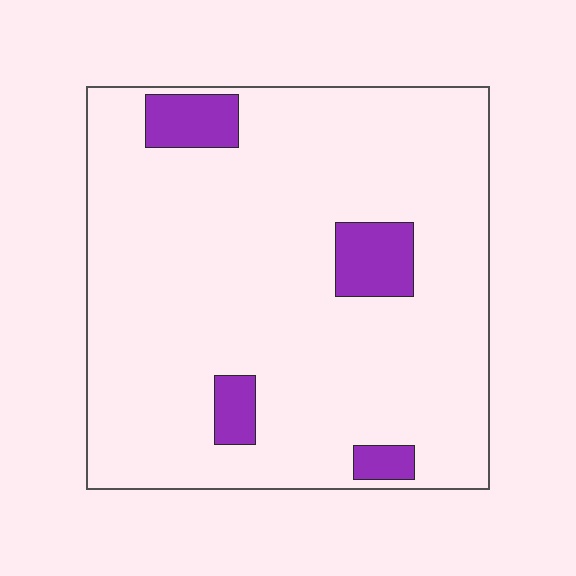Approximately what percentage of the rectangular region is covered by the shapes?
Approximately 10%.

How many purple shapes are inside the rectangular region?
4.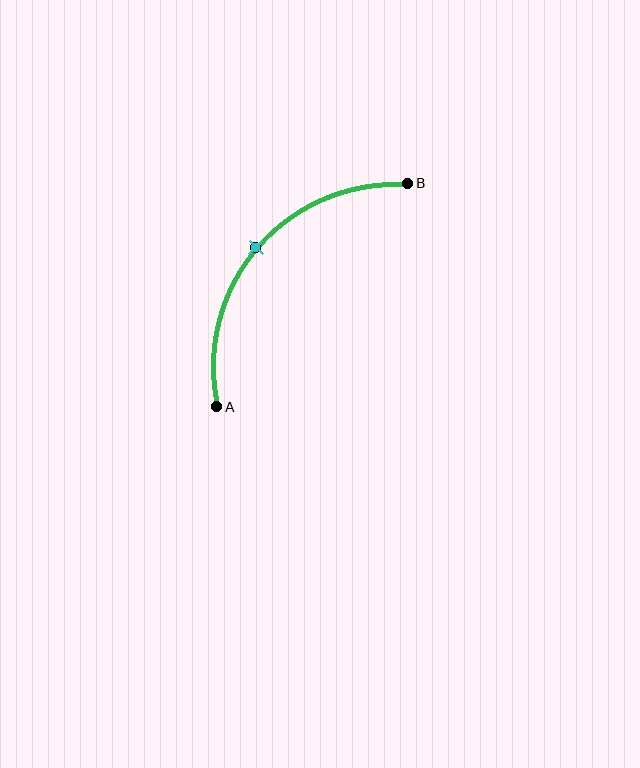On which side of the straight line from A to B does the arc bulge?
The arc bulges above and to the left of the straight line connecting A and B.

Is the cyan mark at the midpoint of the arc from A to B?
Yes. The cyan mark lies on the arc at equal arc-length from both A and B — it is the arc midpoint.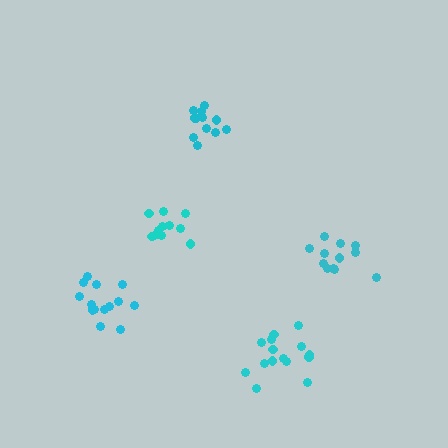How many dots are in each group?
Group 1: 14 dots, Group 2: 12 dots, Group 3: 15 dots, Group 4: 11 dots, Group 5: 12 dots (64 total).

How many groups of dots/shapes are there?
There are 5 groups.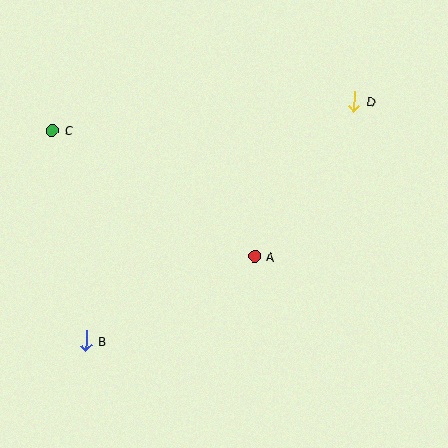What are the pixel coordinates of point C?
Point C is at (52, 130).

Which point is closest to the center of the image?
Point A at (255, 256) is closest to the center.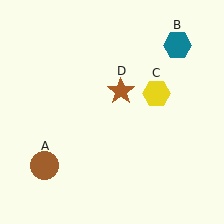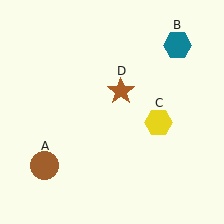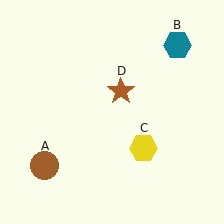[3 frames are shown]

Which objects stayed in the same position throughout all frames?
Brown circle (object A) and teal hexagon (object B) and brown star (object D) remained stationary.